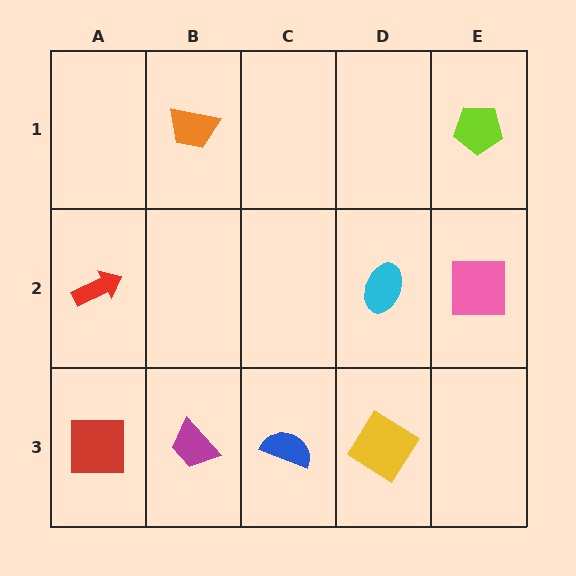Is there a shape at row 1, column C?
No, that cell is empty.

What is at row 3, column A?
A red square.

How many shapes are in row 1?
2 shapes.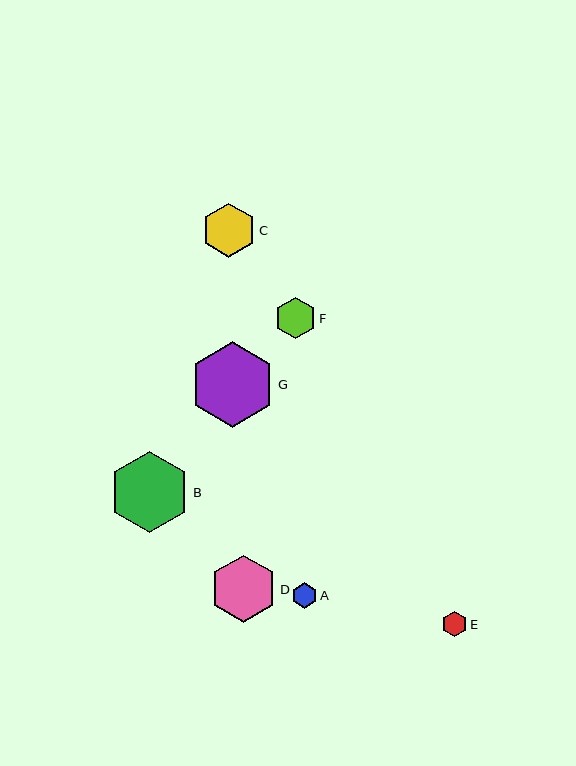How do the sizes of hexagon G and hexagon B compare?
Hexagon G and hexagon B are approximately the same size.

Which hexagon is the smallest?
Hexagon A is the smallest with a size of approximately 26 pixels.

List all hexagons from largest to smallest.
From largest to smallest: G, B, D, C, F, E, A.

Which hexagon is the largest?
Hexagon G is the largest with a size of approximately 86 pixels.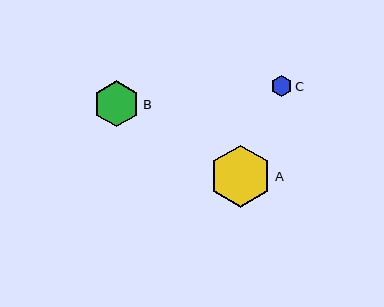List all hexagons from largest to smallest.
From largest to smallest: A, B, C.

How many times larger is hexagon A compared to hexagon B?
Hexagon A is approximately 1.4 times the size of hexagon B.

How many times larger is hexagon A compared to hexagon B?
Hexagon A is approximately 1.4 times the size of hexagon B.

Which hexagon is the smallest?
Hexagon C is the smallest with a size of approximately 21 pixels.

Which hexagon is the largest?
Hexagon A is the largest with a size of approximately 62 pixels.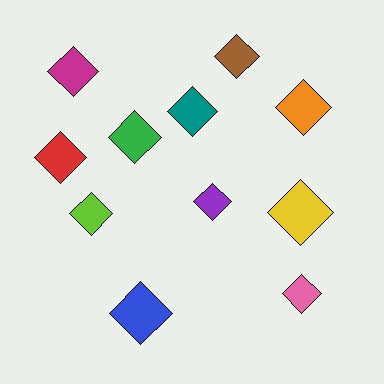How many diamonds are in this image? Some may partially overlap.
There are 11 diamonds.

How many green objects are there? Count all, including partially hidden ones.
There is 1 green object.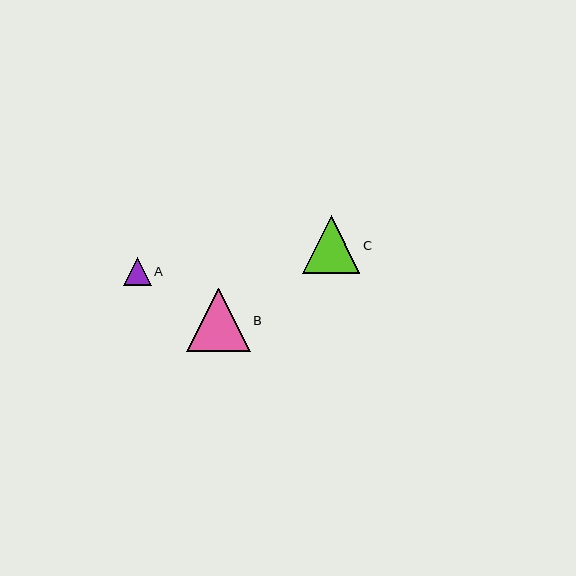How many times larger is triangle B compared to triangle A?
Triangle B is approximately 2.3 times the size of triangle A.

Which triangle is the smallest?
Triangle A is the smallest with a size of approximately 28 pixels.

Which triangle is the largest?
Triangle B is the largest with a size of approximately 63 pixels.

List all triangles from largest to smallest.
From largest to smallest: B, C, A.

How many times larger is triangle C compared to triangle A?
Triangle C is approximately 2.1 times the size of triangle A.